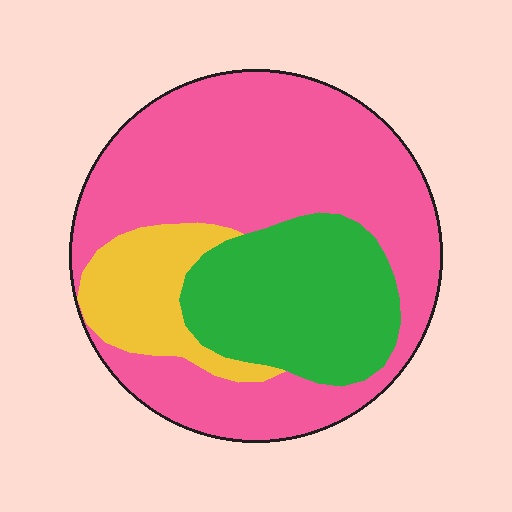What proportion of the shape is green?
Green takes up about one quarter (1/4) of the shape.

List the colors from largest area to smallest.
From largest to smallest: pink, green, yellow.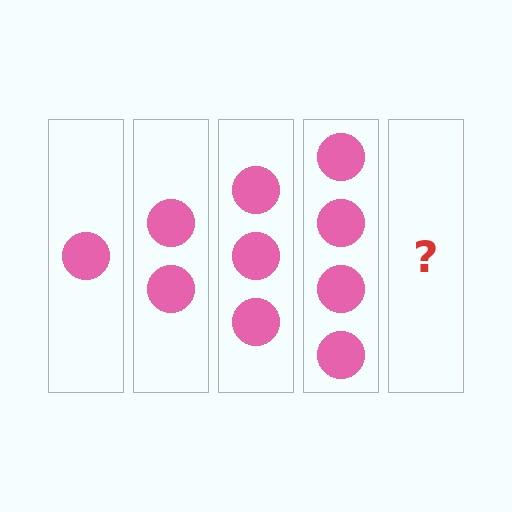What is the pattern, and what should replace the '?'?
The pattern is that each step adds one more circle. The '?' should be 5 circles.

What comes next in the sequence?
The next element should be 5 circles.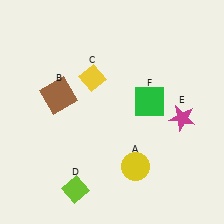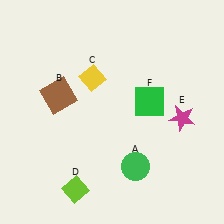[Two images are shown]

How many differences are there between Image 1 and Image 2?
There is 1 difference between the two images.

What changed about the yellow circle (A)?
In Image 1, A is yellow. In Image 2, it changed to green.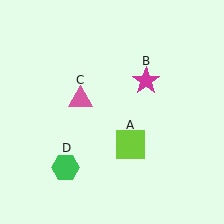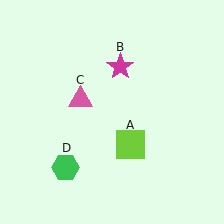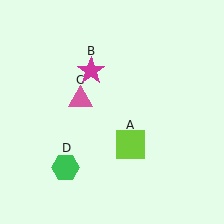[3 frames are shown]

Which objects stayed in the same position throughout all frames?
Lime square (object A) and pink triangle (object C) and green hexagon (object D) remained stationary.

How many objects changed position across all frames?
1 object changed position: magenta star (object B).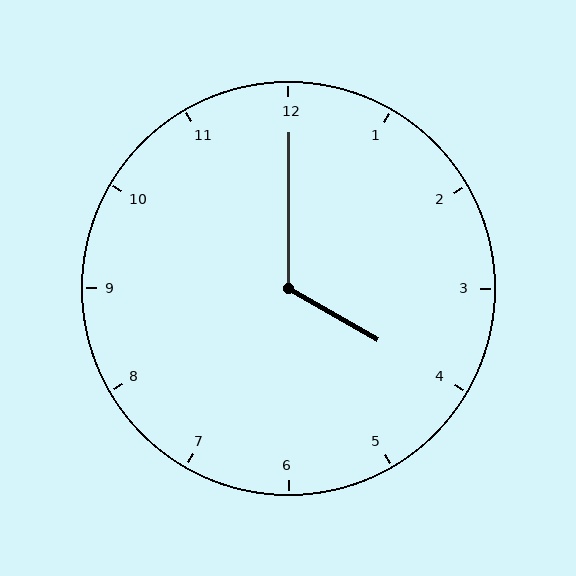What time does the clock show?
4:00.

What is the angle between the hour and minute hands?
Approximately 120 degrees.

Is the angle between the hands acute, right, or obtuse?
It is obtuse.